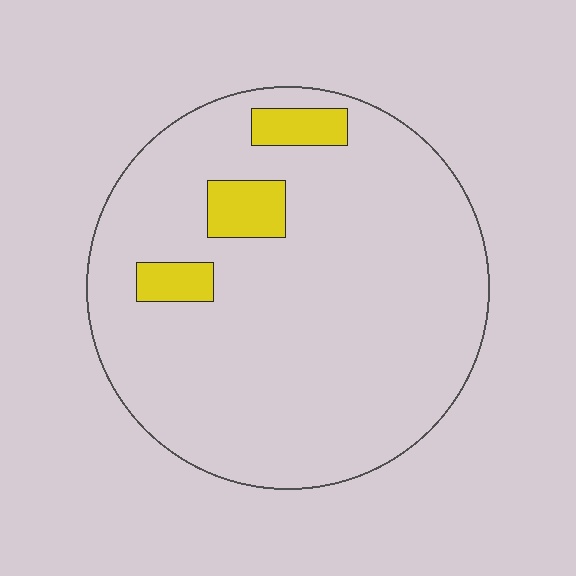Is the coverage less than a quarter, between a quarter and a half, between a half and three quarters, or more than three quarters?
Less than a quarter.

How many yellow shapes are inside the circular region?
3.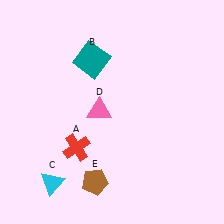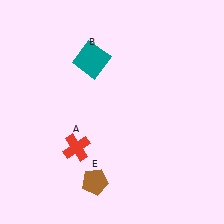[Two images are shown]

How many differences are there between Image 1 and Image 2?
There are 2 differences between the two images.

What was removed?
The pink triangle (D), the cyan triangle (C) were removed in Image 2.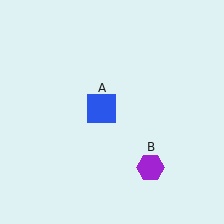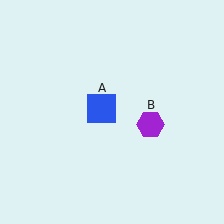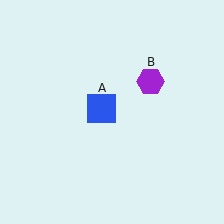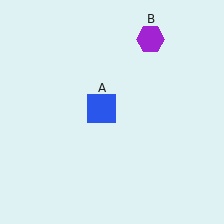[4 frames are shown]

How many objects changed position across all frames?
1 object changed position: purple hexagon (object B).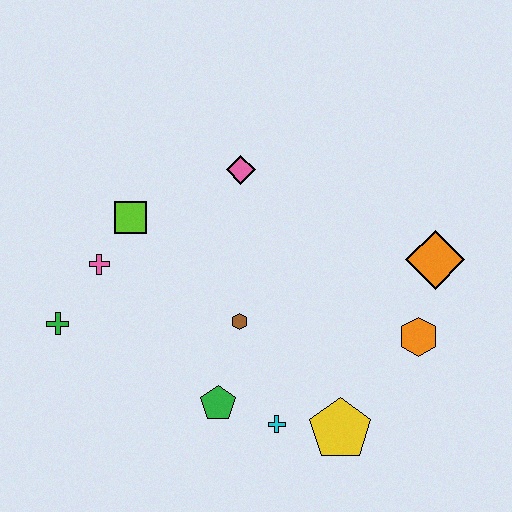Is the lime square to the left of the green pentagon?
Yes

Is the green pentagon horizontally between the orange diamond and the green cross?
Yes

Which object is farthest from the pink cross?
The orange diamond is farthest from the pink cross.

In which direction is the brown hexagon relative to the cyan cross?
The brown hexagon is above the cyan cross.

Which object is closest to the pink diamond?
The lime square is closest to the pink diamond.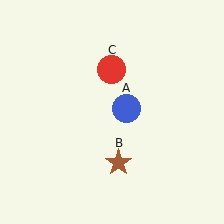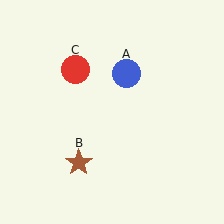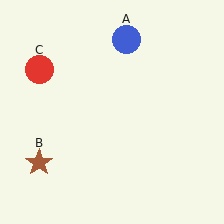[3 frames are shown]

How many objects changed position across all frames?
3 objects changed position: blue circle (object A), brown star (object B), red circle (object C).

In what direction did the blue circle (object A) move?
The blue circle (object A) moved up.